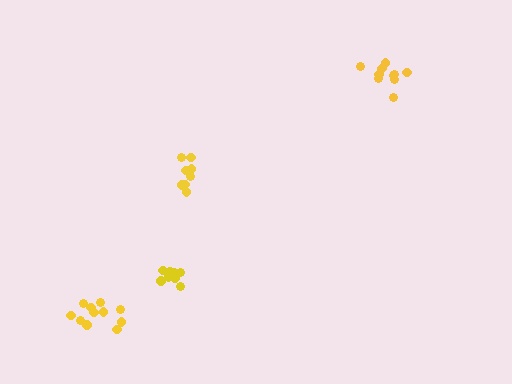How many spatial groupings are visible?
There are 4 spatial groupings.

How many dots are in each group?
Group 1: 11 dots, Group 2: 10 dots, Group 3: 9 dots, Group 4: 9 dots (39 total).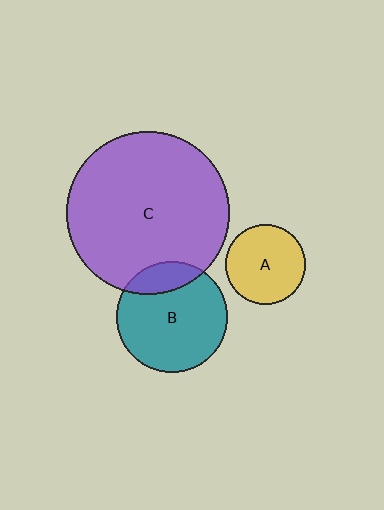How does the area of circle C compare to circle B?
Approximately 2.1 times.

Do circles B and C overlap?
Yes.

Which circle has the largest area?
Circle C (purple).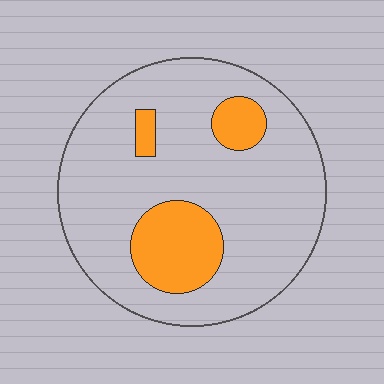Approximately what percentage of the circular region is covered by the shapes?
Approximately 20%.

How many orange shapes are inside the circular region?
3.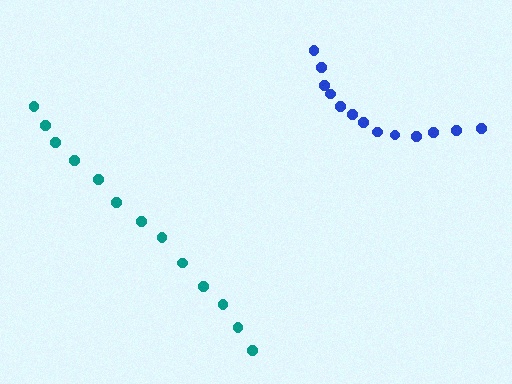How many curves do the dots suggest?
There are 2 distinct paths.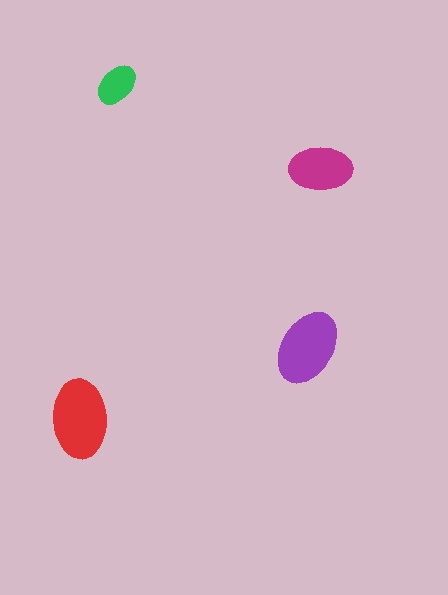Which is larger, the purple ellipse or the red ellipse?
The red one.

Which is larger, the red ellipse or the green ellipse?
The red one.